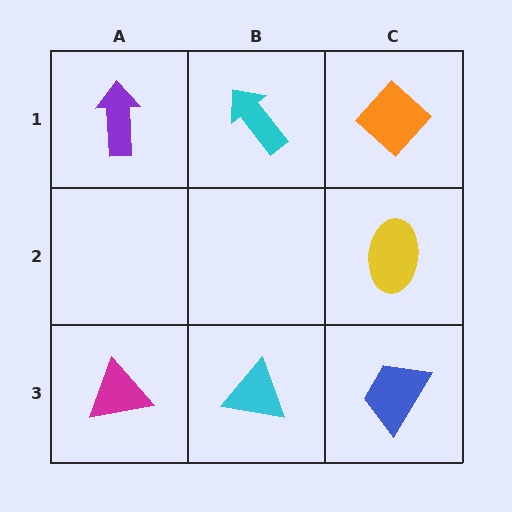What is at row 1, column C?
An orange diamond.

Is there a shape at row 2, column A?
No, that cell is empty.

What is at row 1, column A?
A purple arrow.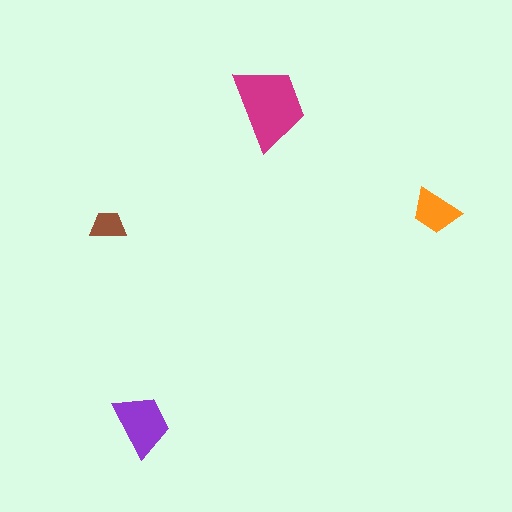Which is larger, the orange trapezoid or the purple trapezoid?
The purple one.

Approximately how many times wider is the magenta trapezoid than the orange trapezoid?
About 1.5 times wider.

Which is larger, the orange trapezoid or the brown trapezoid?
The orange one.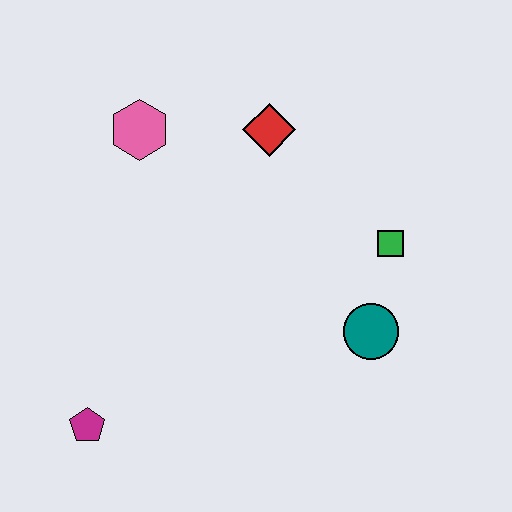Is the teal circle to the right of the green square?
No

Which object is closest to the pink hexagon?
The red diamond is closest to the pink hexagon.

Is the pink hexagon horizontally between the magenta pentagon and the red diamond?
Yes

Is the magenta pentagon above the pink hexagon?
No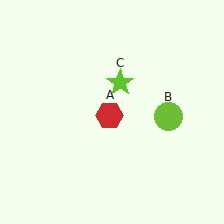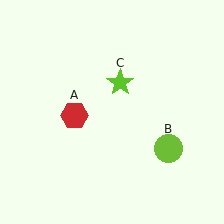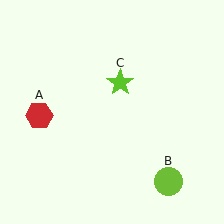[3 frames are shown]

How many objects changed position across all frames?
2 objects changed position: red hexagon (object A), lime circle (object B).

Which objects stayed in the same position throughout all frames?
Lime star (object C) remained stationary.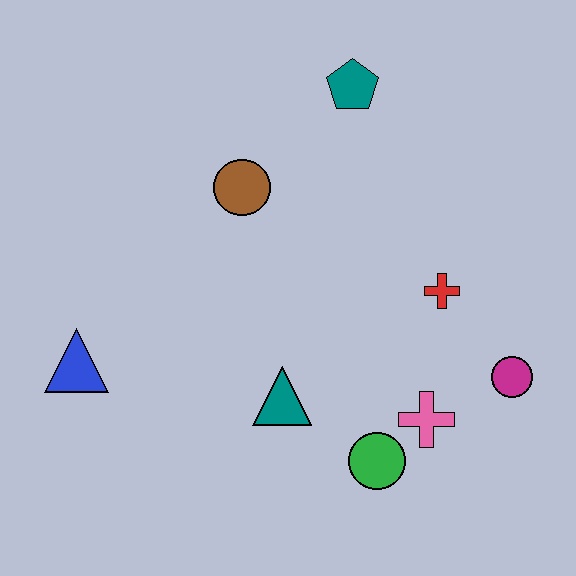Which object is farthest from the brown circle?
The magenta circle is farthest from the brown circle.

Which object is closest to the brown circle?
The teal pentagon is closest to the brown circle.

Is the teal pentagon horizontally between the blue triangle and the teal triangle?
No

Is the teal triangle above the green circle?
Yes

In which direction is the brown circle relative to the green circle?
The brown circle is above the green circle.